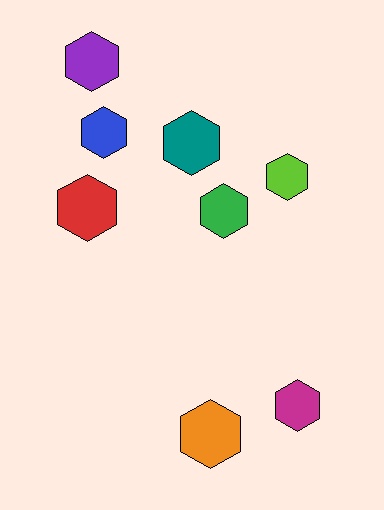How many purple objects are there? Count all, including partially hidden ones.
There is 1 purple object.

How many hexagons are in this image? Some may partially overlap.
There are 8 hexagons.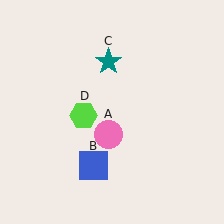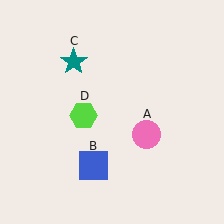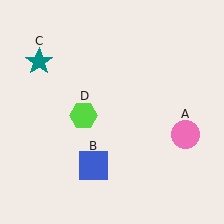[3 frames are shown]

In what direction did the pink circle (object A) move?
The pink circle (object A) moved right.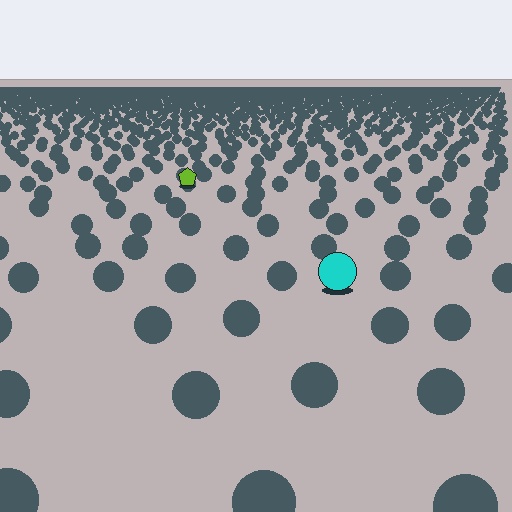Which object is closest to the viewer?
The cyan circle is closest. The texture marks near it are larger and more spread out.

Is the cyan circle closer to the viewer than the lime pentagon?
Yes. The cyan circle is closer — you can tell from the texture gradient: the ground texture is coarser near it.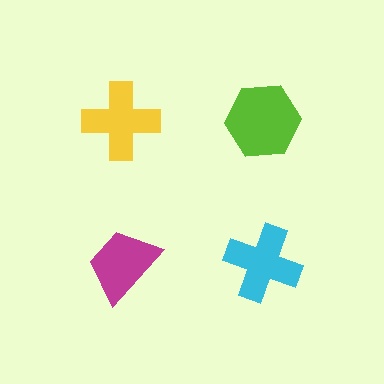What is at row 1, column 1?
A yellow cross.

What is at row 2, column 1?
A magenta trapezoid.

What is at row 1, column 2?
A lime hexagon.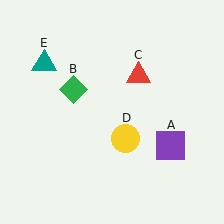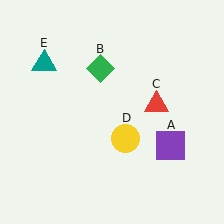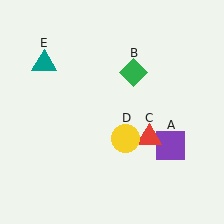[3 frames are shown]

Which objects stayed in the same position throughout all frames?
Purple square (object A) and yellow circle (object D) and teal triangle (object E) remained stationary.